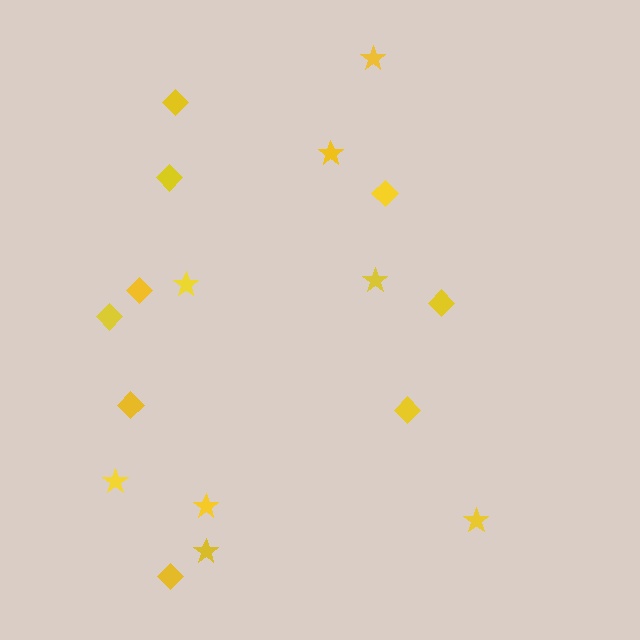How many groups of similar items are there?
There are 2 groups: one group of diamonds (9) and one group of stars (8).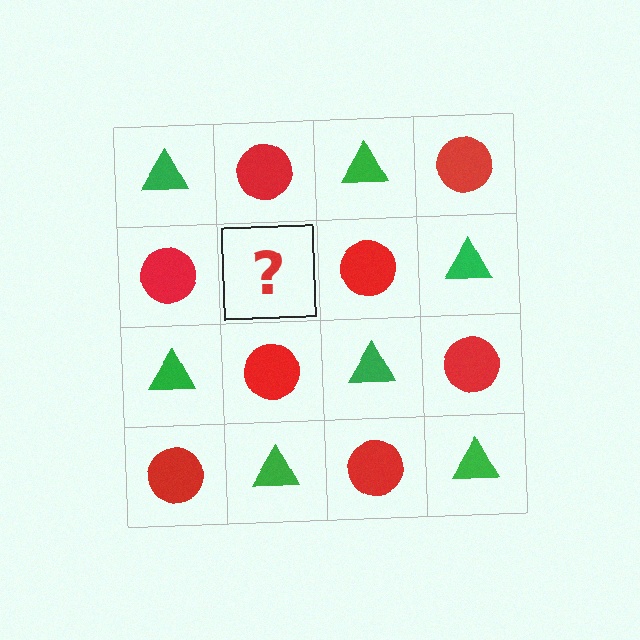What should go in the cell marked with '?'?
The missing cell should contain a green triangle.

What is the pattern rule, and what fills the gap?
The rule is that it alternates green triangle and red circle in a checkerboard pattern. The gap should be filled with a green triangle.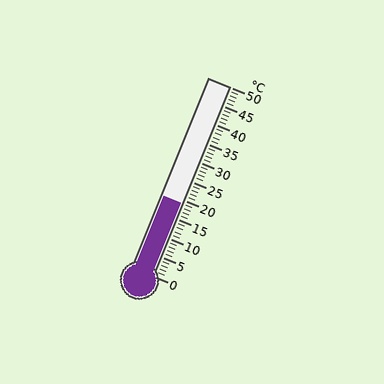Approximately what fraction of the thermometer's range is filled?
The thermometer is filled to approximately 40% of its range.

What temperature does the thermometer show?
The thermometer shows approximately 19°C.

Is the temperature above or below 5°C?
The temperature is above 5°C.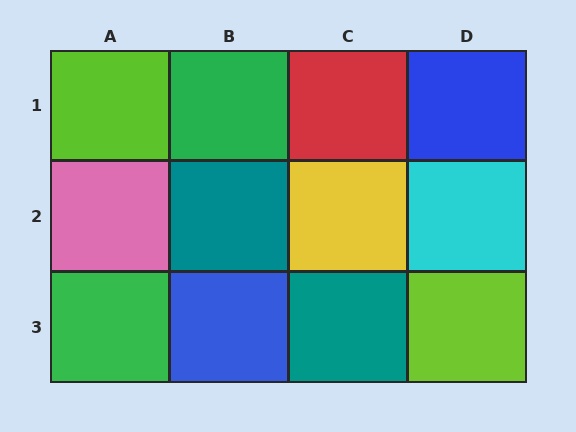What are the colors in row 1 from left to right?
Lime, green, red, blue.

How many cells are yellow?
1 cell is yellow.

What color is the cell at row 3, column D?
Lime.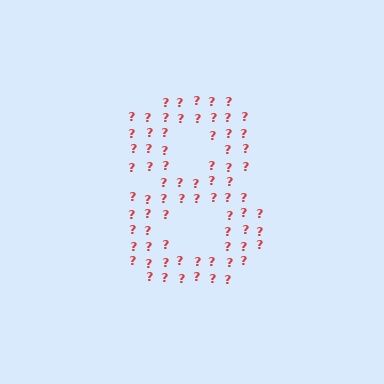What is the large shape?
The large shape is the digit 8.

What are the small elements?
The small elements are question marks.